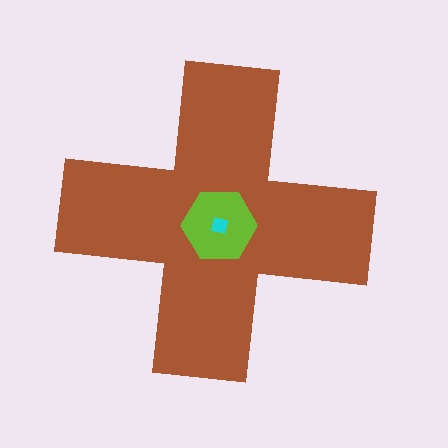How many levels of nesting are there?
3.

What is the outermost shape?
The brown cross.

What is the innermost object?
The cyan square.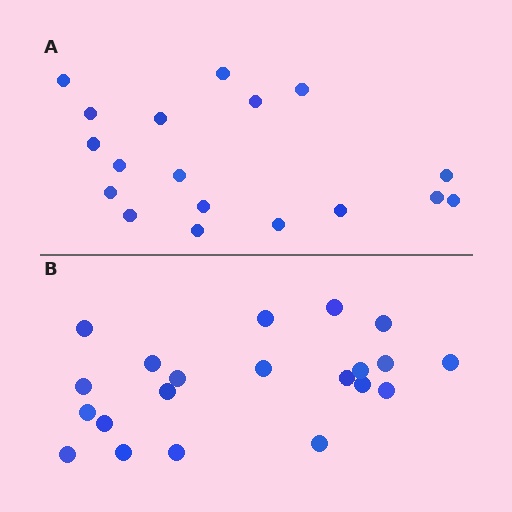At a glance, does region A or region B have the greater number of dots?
Region B (the bottom region) has more dots.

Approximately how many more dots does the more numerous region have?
Region B has just a few more — roughly 2 or 3 more dots than region A.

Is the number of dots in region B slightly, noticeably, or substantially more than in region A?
Region B has only slightly more — the two regions are fairly close. The ratio is roughly 1.2 to 1.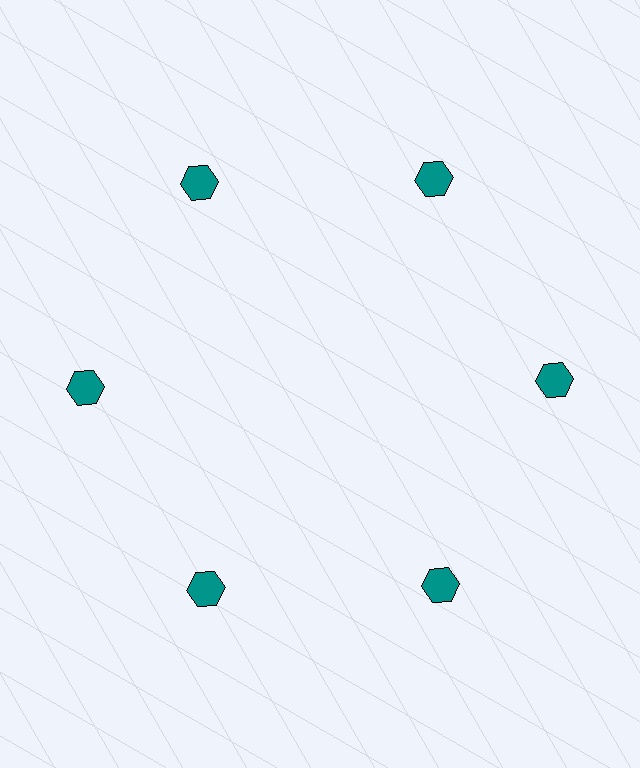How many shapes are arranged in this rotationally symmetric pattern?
There are 6 shapes, arranged in 6 groups of 1.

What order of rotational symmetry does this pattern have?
This pattern has 6-fold rotational symmetry.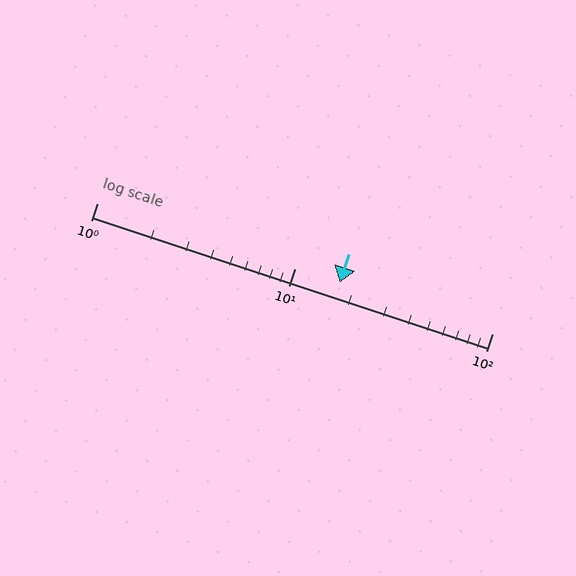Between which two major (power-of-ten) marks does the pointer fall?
The pointer is between 10 and 100.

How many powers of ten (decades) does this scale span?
The scale spans 2 decades, from 1 to 100.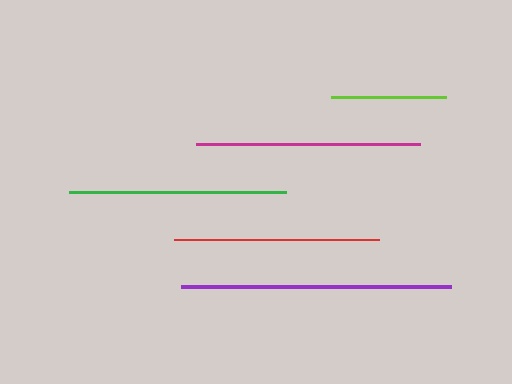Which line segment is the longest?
The purple line is the longest at approximately 270 pixels.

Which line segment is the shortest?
The lime line is the shortest at approximately 115 pixels.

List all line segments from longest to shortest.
From longest to shortest: purple, magenta, green, red, lime.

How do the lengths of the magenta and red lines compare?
The magenta and red lines are approximately the same length.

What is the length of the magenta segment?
The magenta segment is approximately 224 pixels long.